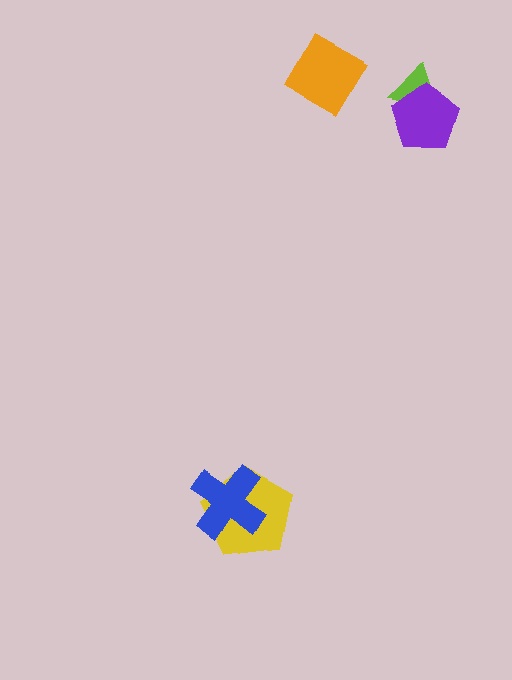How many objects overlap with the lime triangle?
1 object overlaps with the lime triangle.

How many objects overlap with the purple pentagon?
1 object overlaps with the purple pentagon.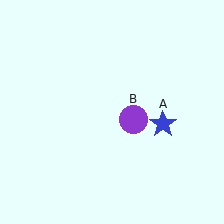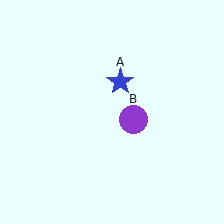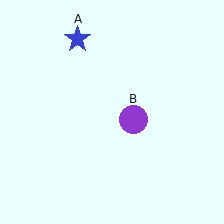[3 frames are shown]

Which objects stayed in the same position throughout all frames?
Purple circle (object B) remained stationary.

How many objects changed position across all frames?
1 object changed position: blue star (object A).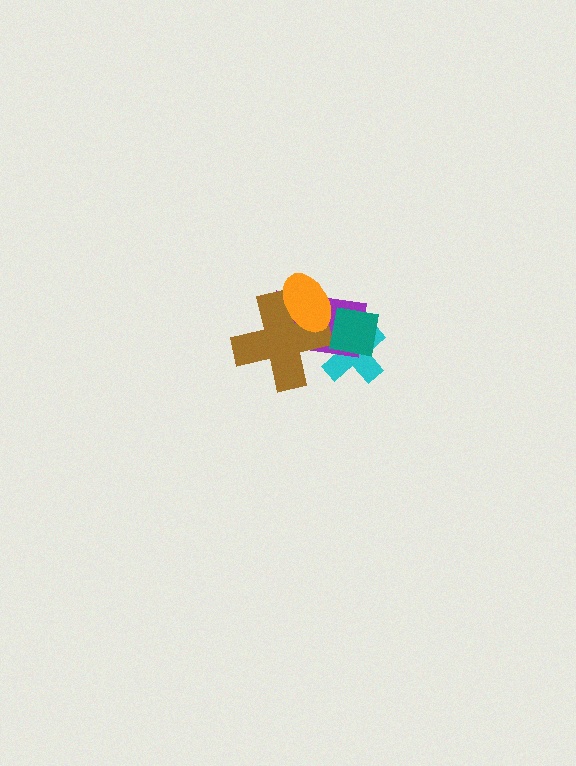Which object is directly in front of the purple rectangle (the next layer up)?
The brown cross is directly in front of the purple rectangle.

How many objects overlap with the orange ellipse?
2 objects overlap with the orange ellipse.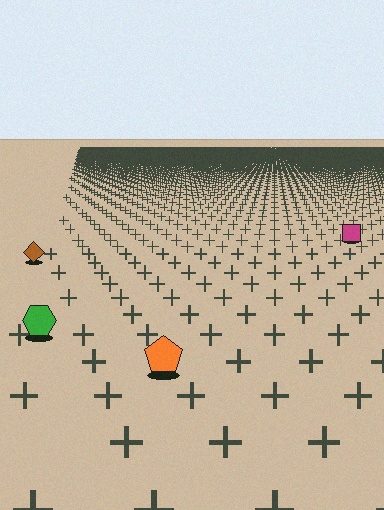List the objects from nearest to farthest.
From nearest to farthest: the orange pentagon, the green hexagon, the brown diamond, the magenta square.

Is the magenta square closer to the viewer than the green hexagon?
No. The green hexagon is closer — you can tell from the texture gradient: the ground texture is coarser near it.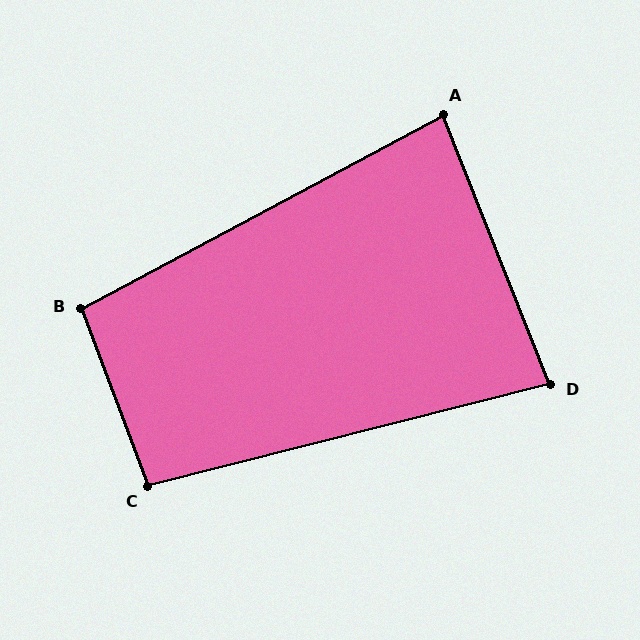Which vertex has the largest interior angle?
B, at approximately 97 degrees.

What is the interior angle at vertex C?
Approximately 96 degrees (obtuse).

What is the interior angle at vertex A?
Approximately 84 degrees (acute).